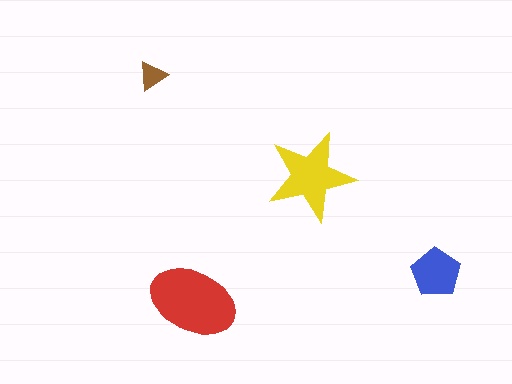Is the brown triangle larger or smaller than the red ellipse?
Smaller.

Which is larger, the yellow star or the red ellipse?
The red ellipse.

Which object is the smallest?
The brown triangle.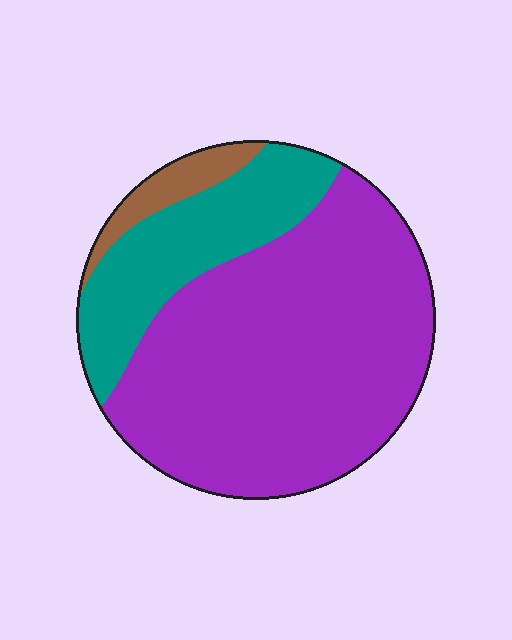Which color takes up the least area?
Brown, at roughly 5%.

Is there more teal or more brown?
Teal.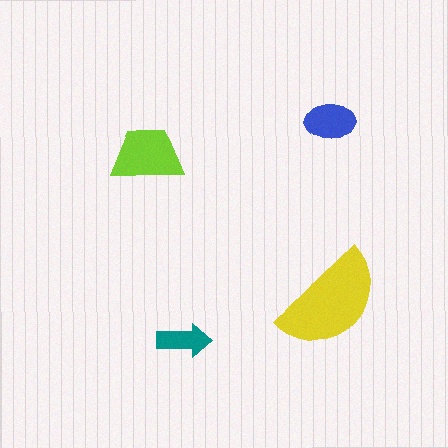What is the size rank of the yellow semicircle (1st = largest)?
1st.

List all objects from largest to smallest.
The yellow semicircle, the lime trapezoid, the blue ellipse, the teal arrow.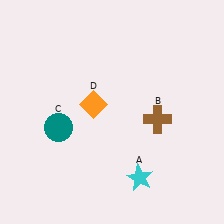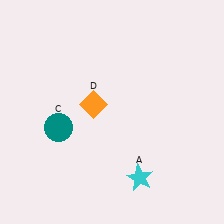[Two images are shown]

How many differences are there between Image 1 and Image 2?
There is 1 difference between the two images.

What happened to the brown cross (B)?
The brown cross (B) was removed in Image 2. It was in the bottom-right area of Image 1.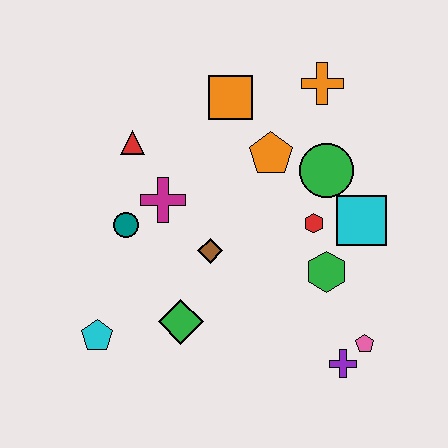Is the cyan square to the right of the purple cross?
Yes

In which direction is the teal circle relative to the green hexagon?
The teal circle is to the left of the green hexagon.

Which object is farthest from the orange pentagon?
The cyan pentagon is farthest from the orange pentagon.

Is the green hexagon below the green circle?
Yes